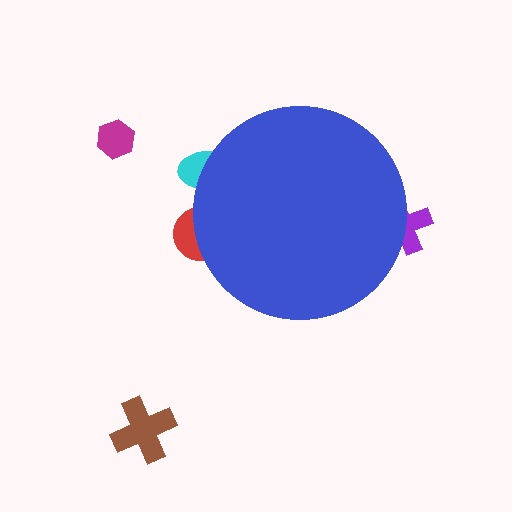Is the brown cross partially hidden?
No, the brown cross is fully visible.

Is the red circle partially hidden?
Yes, the red circle is partially hidden behind the blue circle.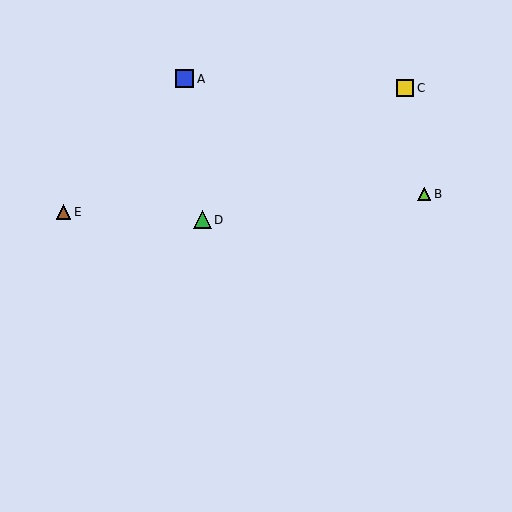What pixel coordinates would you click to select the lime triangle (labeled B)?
Click at (424, 194) to select the lime triangle B.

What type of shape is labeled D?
Shape D is a green triangle.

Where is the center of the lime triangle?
The center of the lime triangle is at (424, 194).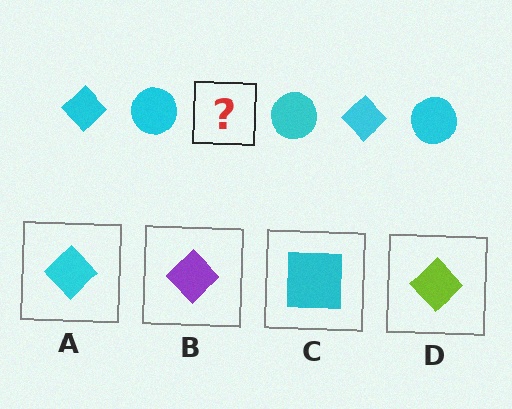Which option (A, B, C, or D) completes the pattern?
A.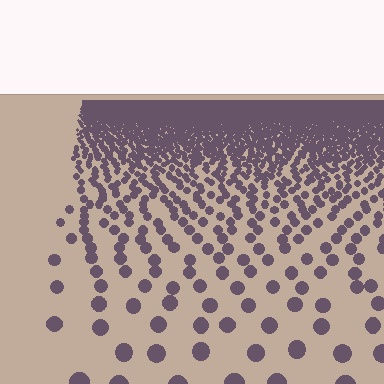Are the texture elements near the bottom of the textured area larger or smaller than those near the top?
Larger. Near the bottom, elements are closer to the viewer and appear at a bigger on-screen size.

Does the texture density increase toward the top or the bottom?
Density increases toward the top.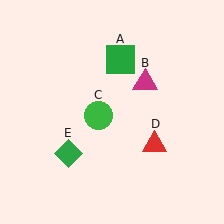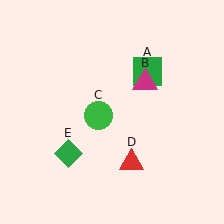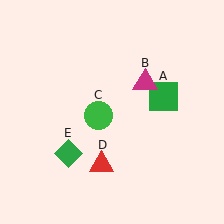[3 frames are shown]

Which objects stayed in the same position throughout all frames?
Magenta triangle (object B) and green circle (object C) and green diamond (object E) remained stationary.